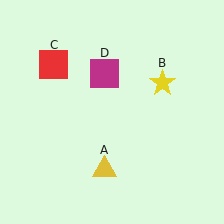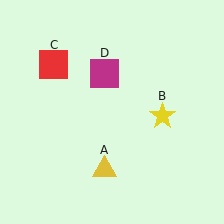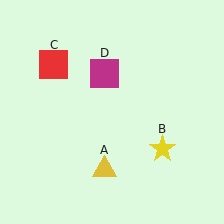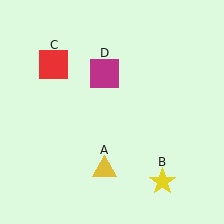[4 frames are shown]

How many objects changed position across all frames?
1 object changed position: yellow star (object B).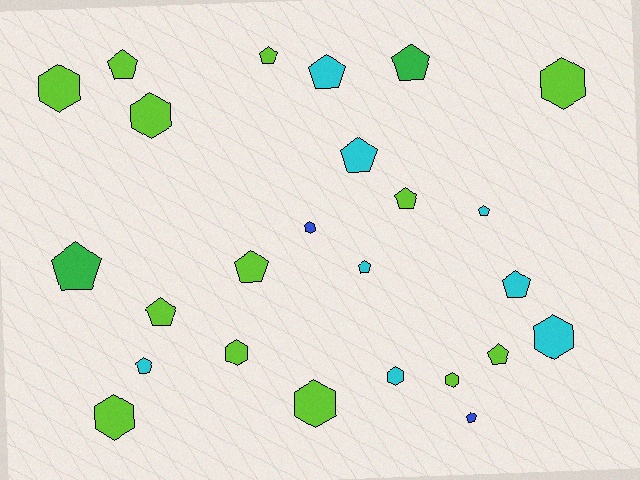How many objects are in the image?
There are 25 objects.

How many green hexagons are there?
There are no green hexagons.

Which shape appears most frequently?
Pentagon, with 15 objects.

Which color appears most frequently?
Lime, with 13 objects.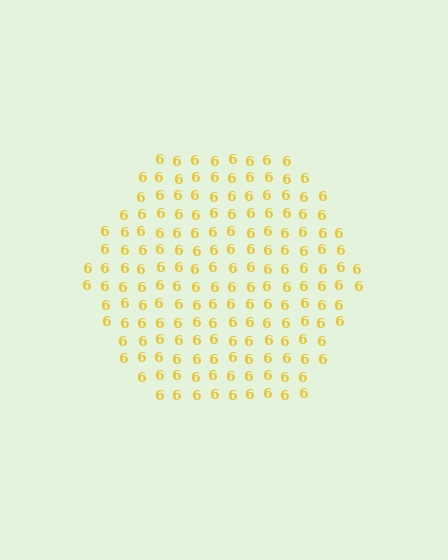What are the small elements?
The small elements are digit 6's.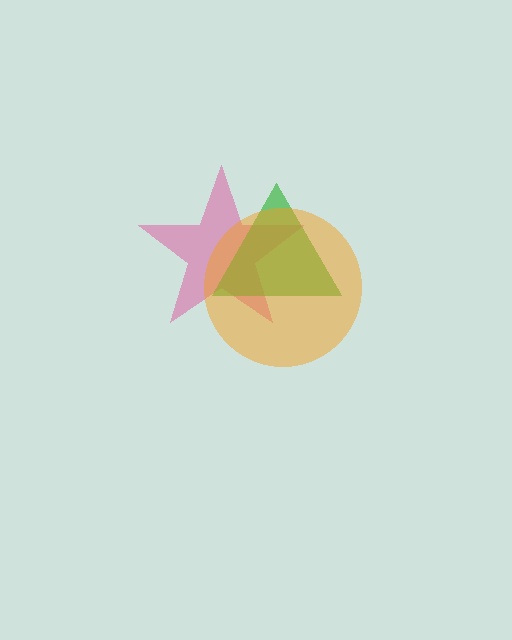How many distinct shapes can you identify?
There are 3 distinct shapes: a pink star, a green triangle, an orange circle.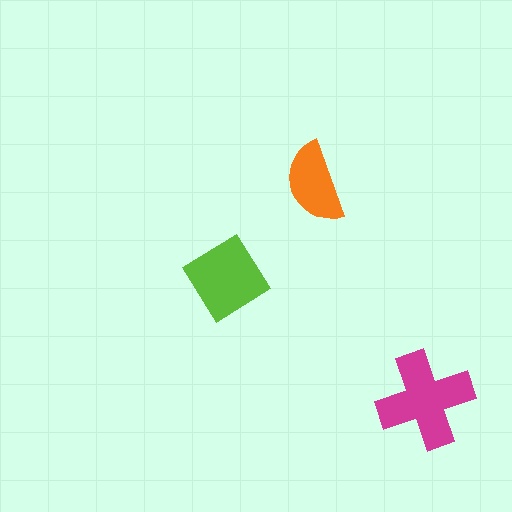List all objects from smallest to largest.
The orange semicircle, the lime diamond, the magenta cross.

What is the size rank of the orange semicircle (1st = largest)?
3rd.